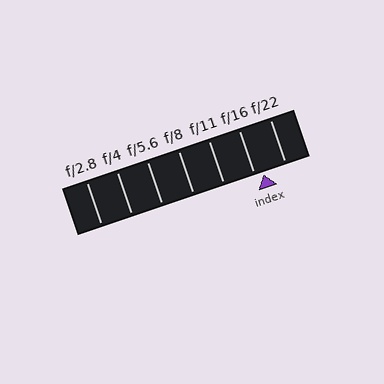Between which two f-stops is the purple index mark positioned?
The index mark is between f/16 and f/22.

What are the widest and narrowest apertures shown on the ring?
The widest aperture shown is f/2.8 and the narrowest is f/22.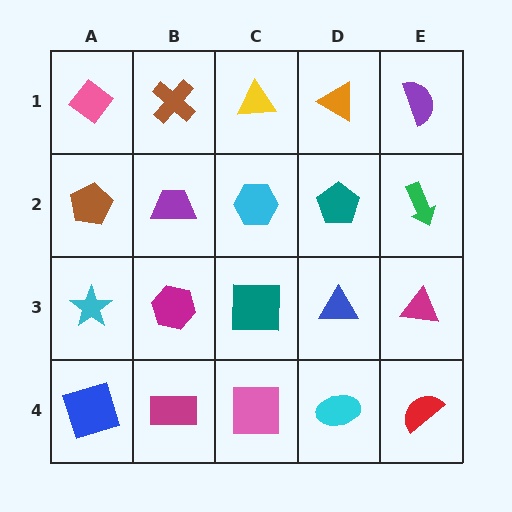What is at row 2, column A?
A brown pentagon.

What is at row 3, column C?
A teal square.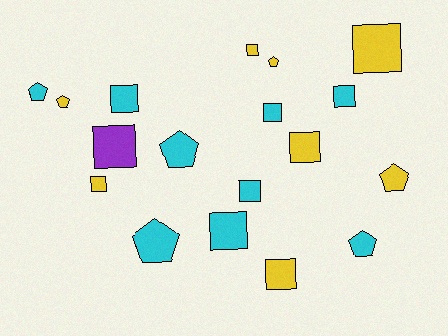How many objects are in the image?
There are 18 objects.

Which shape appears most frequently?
Square, with 11 objects.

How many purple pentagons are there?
There are no purple pentagons.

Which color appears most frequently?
Cyan, with 9 objects.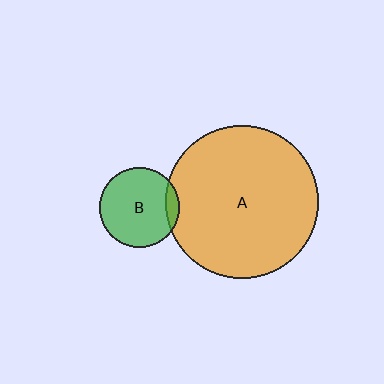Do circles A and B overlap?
Yes.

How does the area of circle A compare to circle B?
Approximately 3.6 times.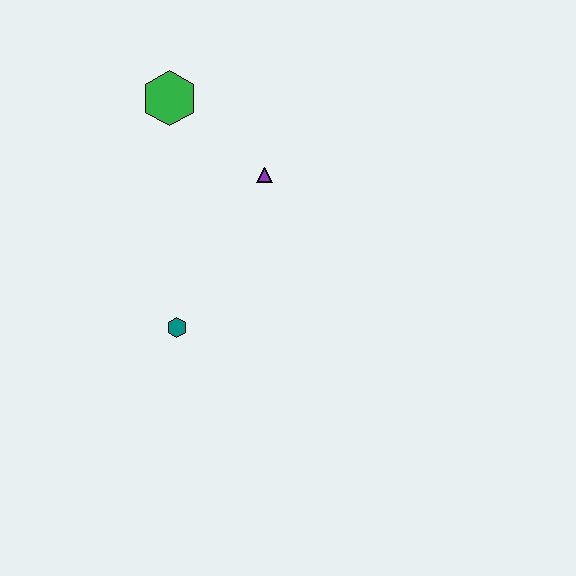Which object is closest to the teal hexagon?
The purple triangle is closest to the teal hexagon.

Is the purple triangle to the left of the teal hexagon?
No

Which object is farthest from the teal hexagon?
The green hexagon is farthest from the teal hexagon.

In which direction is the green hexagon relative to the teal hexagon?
The green hexagon is above the teal hexagon.